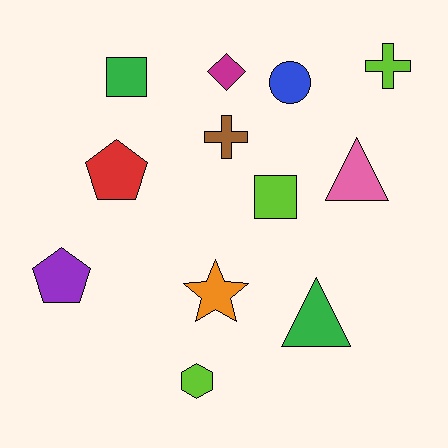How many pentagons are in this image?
There are 2 pentagons.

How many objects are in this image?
There are 12 objects.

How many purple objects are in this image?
There is 1 purple object.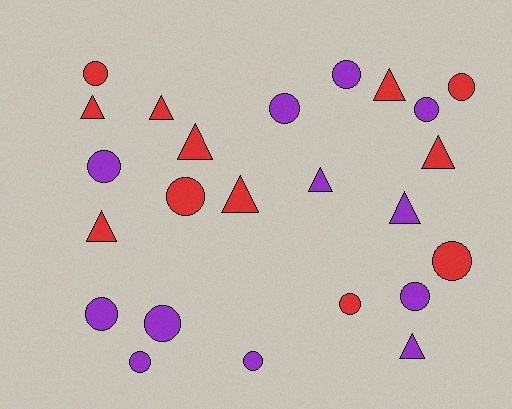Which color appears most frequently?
Purple, with 12 objects.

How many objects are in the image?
There are 24 objects.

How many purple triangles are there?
There are 3 purple triangles.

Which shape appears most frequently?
Circle, with 14 objects.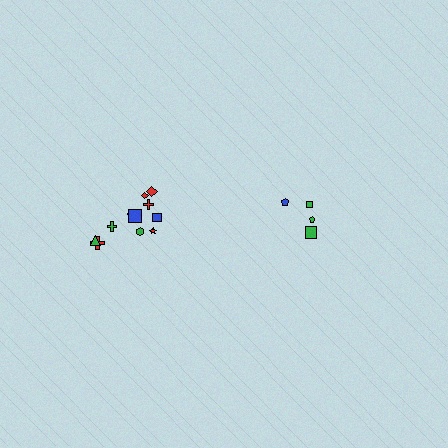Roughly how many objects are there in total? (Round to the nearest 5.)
Roughly 15 objects in total.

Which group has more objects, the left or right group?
The left group.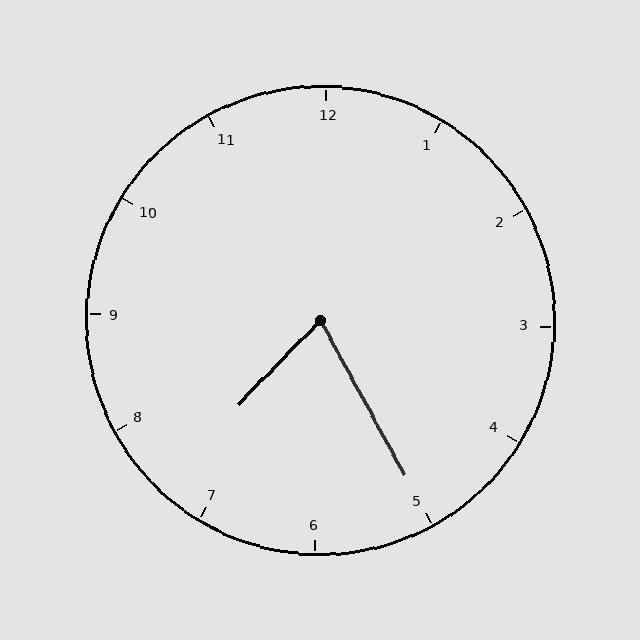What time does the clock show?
7:25.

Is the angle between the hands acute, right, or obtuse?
It is acute.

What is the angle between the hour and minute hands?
Approximately 72 degrees.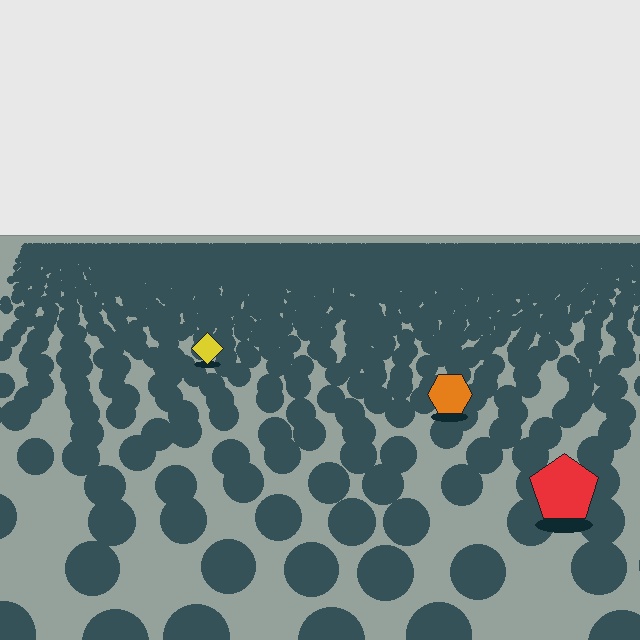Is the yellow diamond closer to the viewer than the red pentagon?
No. The red pentagon is closer — you can tell from the texture gradient: the ground texture is coarser near it.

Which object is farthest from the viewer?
The yellow diamond is farthest from the viewer. It appears smaller and the ground texture around it is denser.